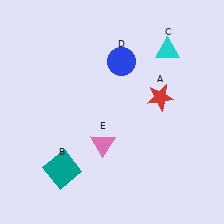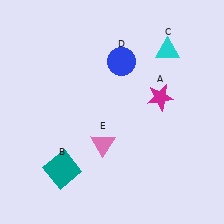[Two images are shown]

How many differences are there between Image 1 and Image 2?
There is 1 difference between the two images.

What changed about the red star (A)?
In Image 1, A is red. In Image 2, it changed to magenta.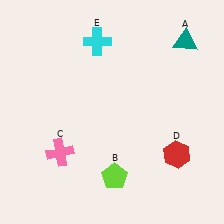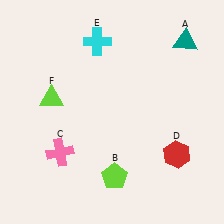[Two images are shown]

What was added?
A lime triangle (F) was added in Image 2.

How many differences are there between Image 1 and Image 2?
There is 1 difference between the two images.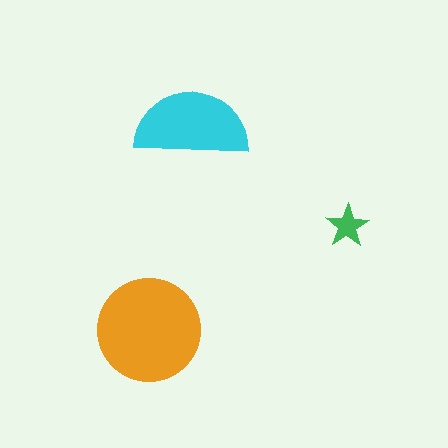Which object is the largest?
The orange circle.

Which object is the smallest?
The green star.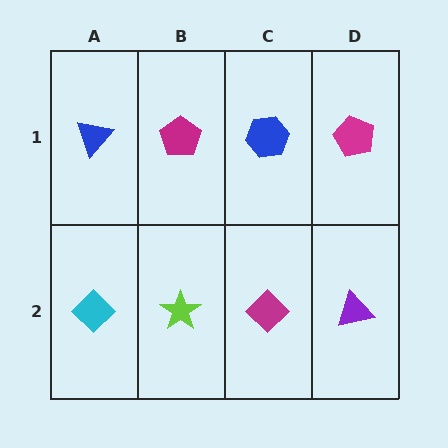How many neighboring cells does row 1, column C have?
3.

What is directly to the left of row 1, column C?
A magenta pentagon.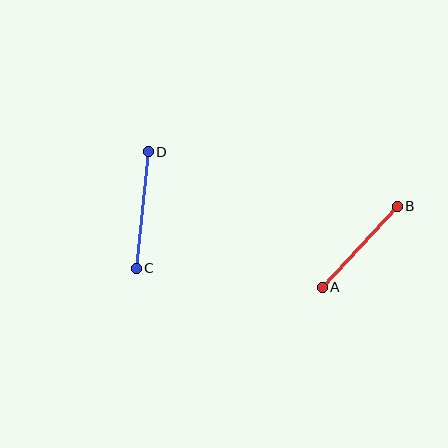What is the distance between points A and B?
The distance is approximately 110 pixels.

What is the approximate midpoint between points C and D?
The midpoint is at approximately (142, 210) pixels.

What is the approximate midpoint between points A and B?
The midpoint is at approximately (360, 247) pixels.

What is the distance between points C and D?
The distance is approximately 117 pixels.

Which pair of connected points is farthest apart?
Points C and D are farthest apart.